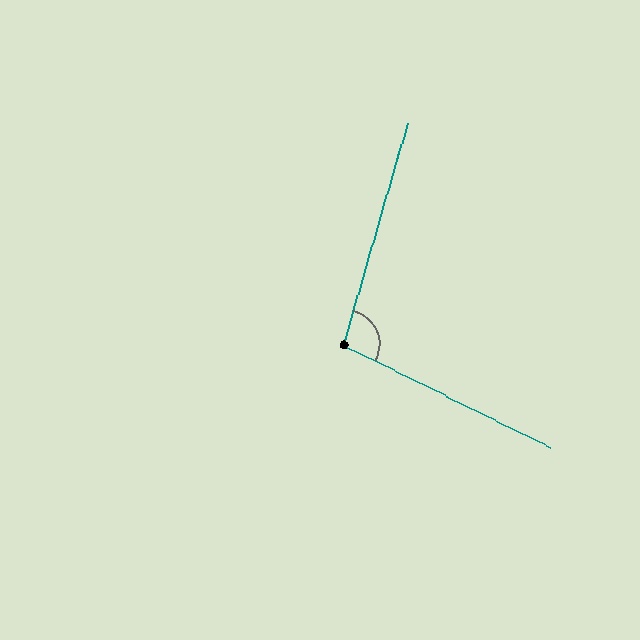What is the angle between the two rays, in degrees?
Approximately 100 degrees.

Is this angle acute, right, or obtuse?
It is obtuse.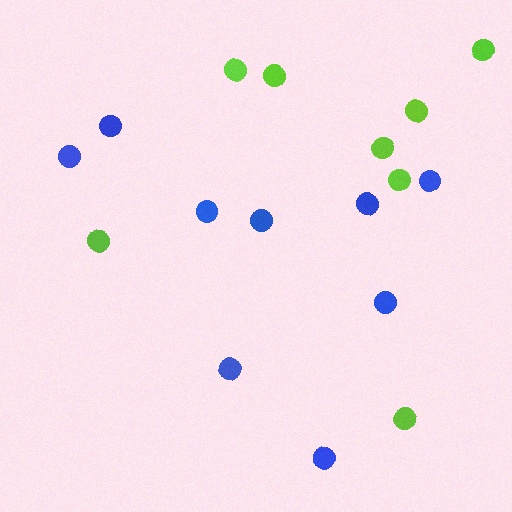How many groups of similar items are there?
There are 2 groups: one group of blue circles (9) and one group of lime circles (8).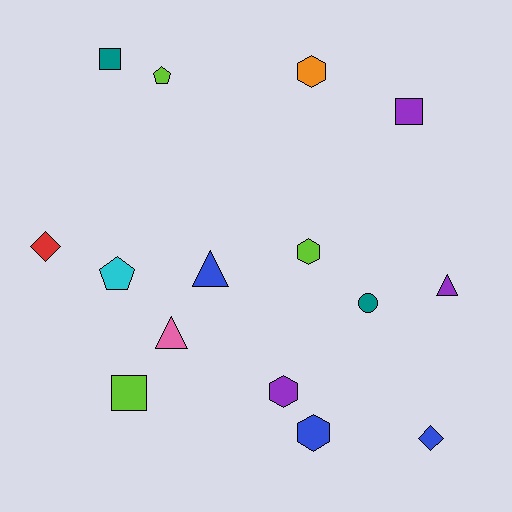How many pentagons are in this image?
There are 2 pentagons.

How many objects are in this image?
There are 15 objects.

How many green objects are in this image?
There are no green objects.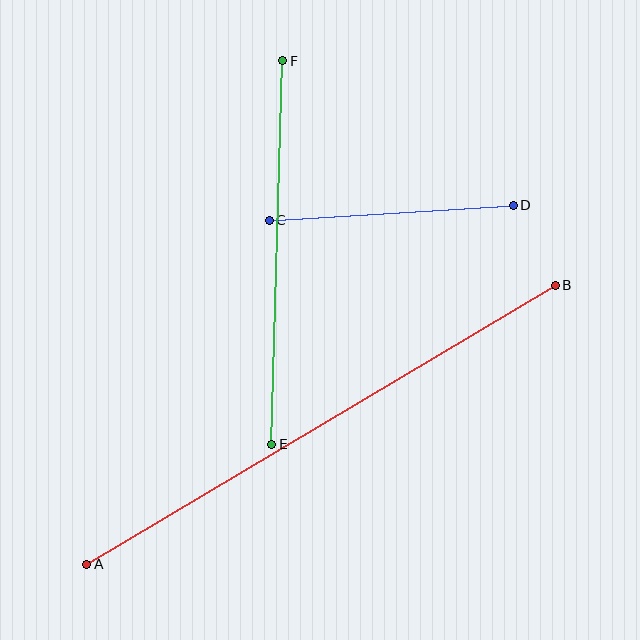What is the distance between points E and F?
The distance is approximately 384 pixels.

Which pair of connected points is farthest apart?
Points A and B are farthest apart.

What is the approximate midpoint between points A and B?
The midpoint is at approximately (321, 425) pixels.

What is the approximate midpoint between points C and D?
The midpoint is at approximately (391, 213) pixels.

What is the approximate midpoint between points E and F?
The midpoint is at approximately (277, 252) pixels.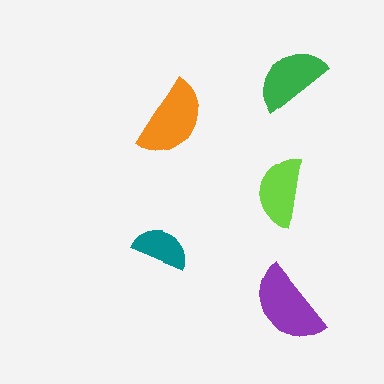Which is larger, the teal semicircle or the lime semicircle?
The lime one.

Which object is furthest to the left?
The teal semicircle is leftmost.